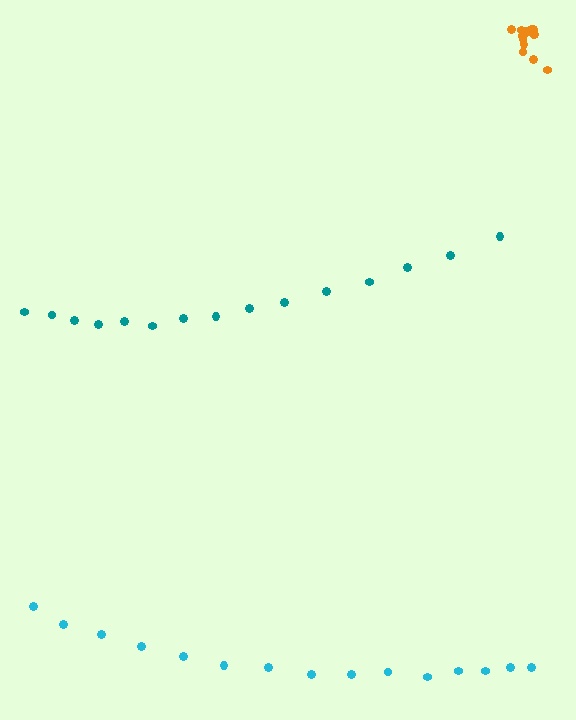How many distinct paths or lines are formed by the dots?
There are 3 distinct paths.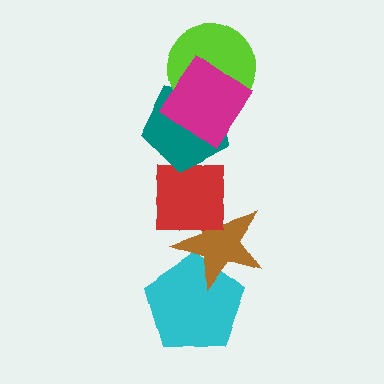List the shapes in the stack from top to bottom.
From top to bottom: the magenta diamond, the lime circle, the teal pentagon, the red square, the brown star, the cyan pentagon.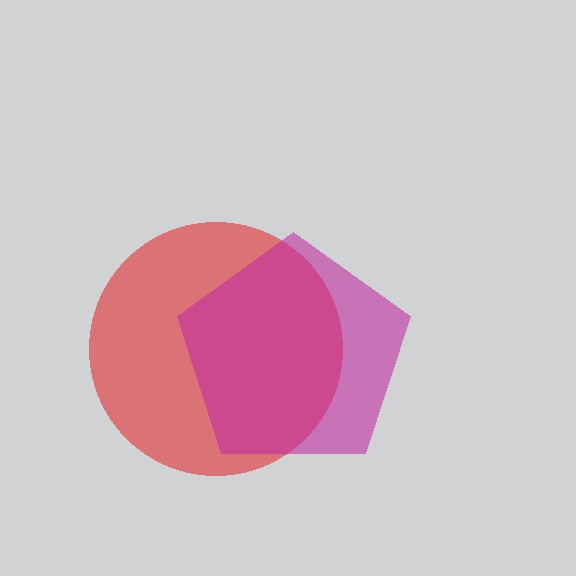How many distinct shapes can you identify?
There are 2 distinct shapes: a red circle, a magenta pentagon.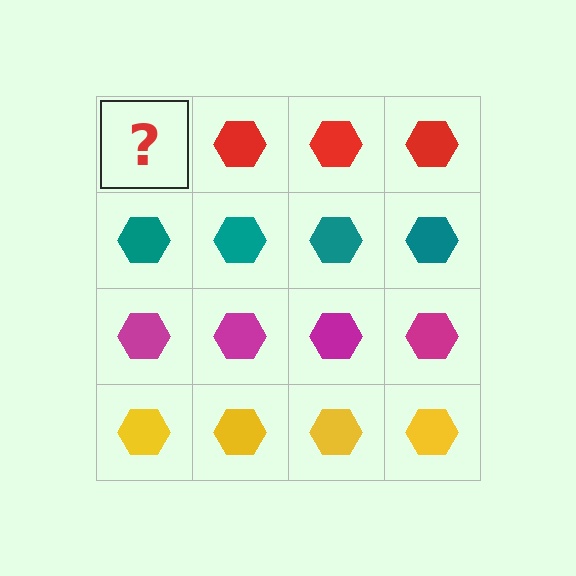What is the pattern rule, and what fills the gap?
The rule is that each row has a consistent color. The gap should be filled with a red hexagon.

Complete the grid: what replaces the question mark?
The question mark should be replaced with a red hexagon.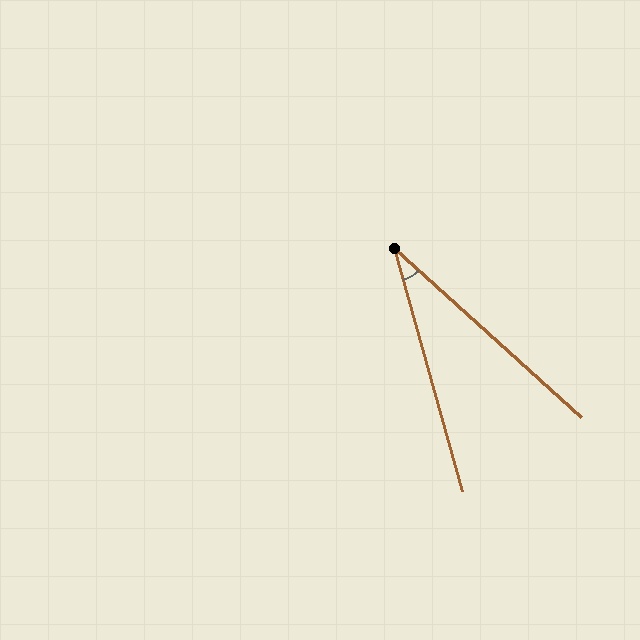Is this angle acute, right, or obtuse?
It is acute.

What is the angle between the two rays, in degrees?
Approximately 32 degrees.